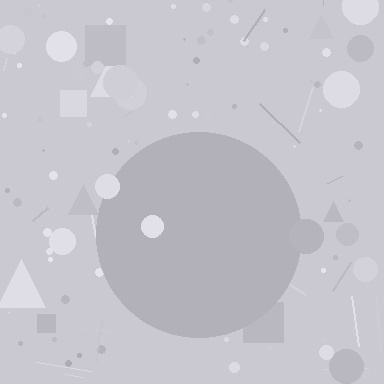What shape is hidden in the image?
A circle is hidden in the image.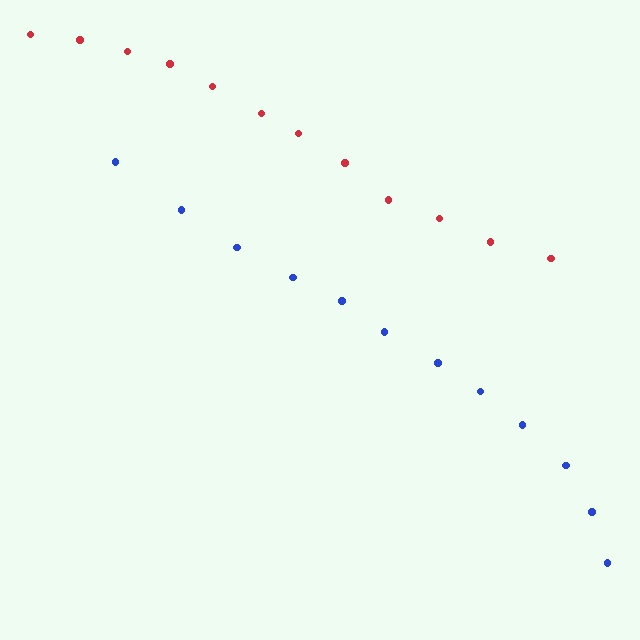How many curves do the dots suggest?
There are 2 distinct paths.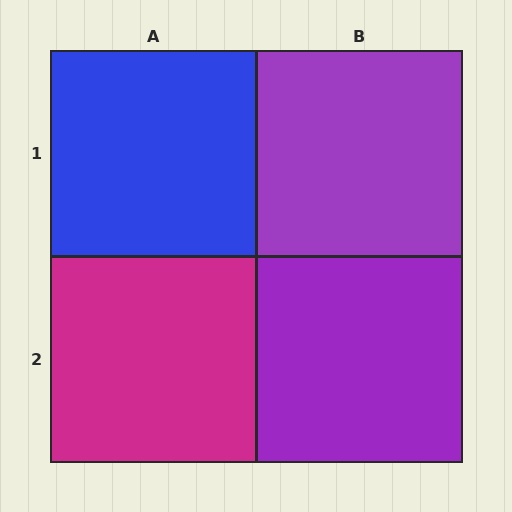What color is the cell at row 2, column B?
Purple.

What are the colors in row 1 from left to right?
Blue, purple.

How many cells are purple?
2 cells are purple.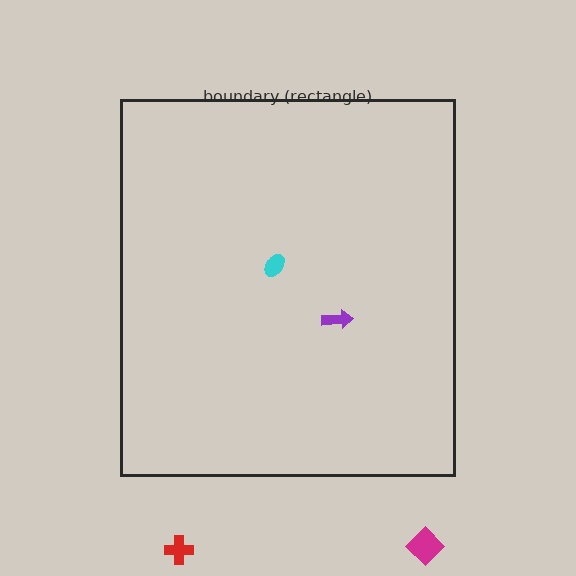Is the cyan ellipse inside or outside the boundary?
Inside.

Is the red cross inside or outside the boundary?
Outside.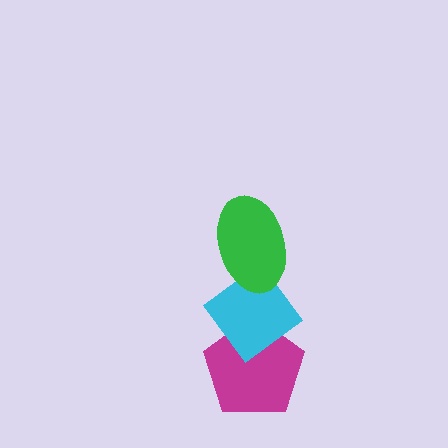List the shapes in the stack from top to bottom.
From top to bottom: the green ellipse, the cyan diamond, the magenta pentagon.